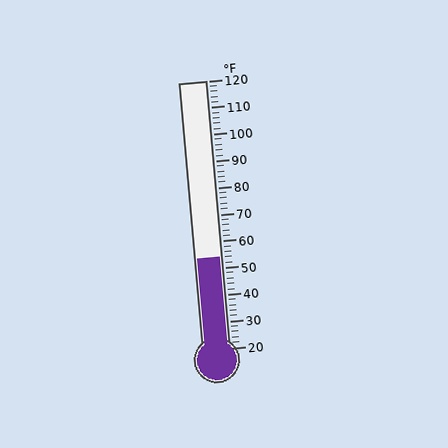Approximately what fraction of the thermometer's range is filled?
The thermometer is filled to approximately 35% of its range.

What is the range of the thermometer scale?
The thermometer scale ranges from 20°F to 120°F.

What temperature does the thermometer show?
The thermometer shows approximately 54°F.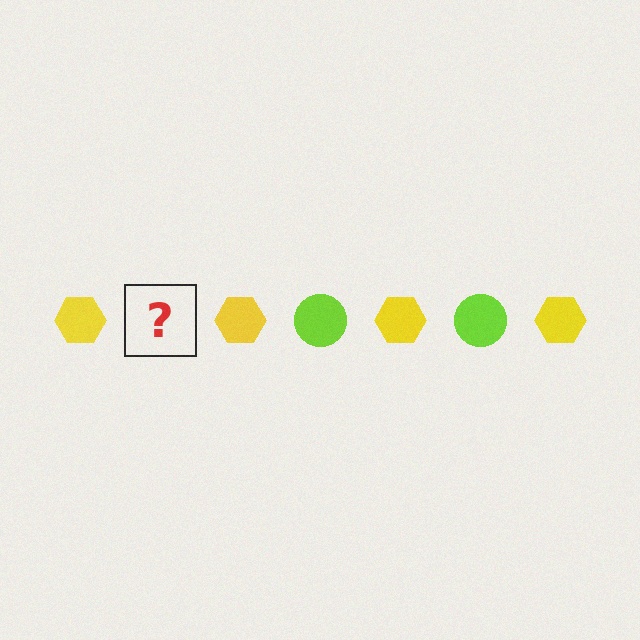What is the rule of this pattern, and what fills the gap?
The rule is that the pattern alternates between yellow hexagon and lime circle. The gap should be filled with a lime circle.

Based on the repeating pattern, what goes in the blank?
The blank should be a lime circle.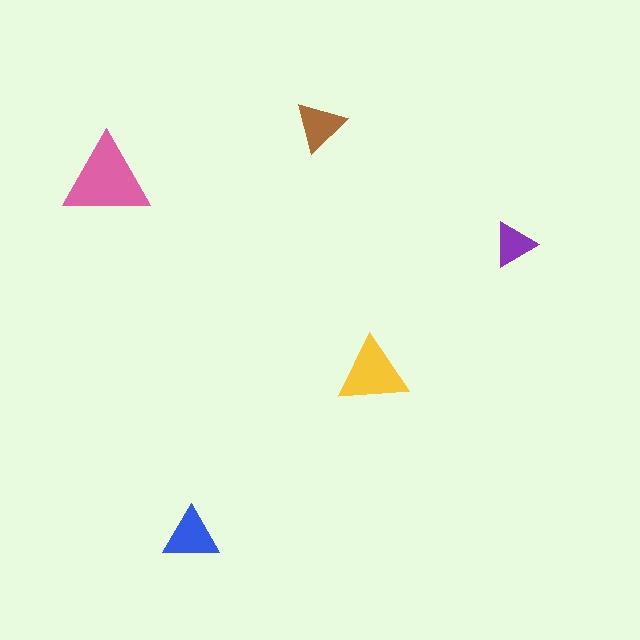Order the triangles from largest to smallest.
the pink one, the yellow one, the blue one, the brown one, the purple one.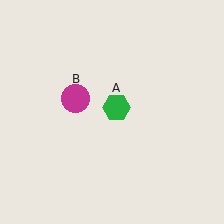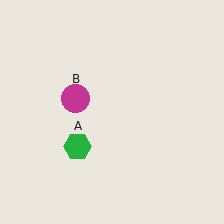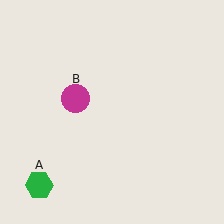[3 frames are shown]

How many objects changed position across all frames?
1 object changed position: green hexagon (object A).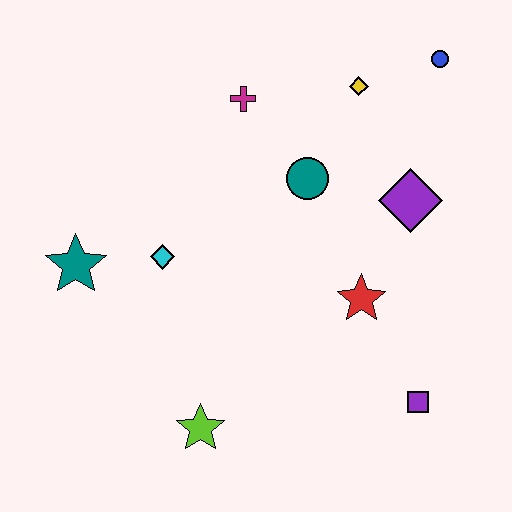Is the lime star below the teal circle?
Yes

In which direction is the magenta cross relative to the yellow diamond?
The magenta cross is to the left of the yellow diamond.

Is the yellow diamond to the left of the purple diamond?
Yes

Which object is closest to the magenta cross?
The teal circle is closest to the magenta cross.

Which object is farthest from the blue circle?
The lime star is farthest from the blue circle.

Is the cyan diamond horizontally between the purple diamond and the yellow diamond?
No